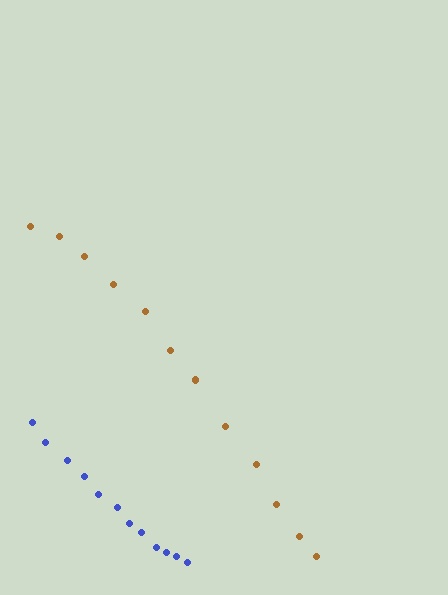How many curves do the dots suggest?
There are 2 distinct paths.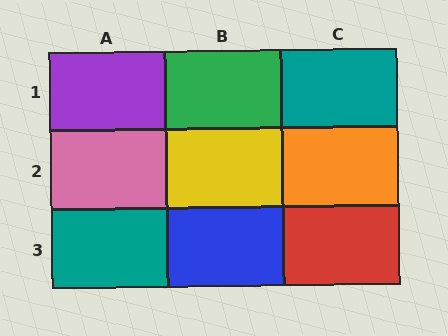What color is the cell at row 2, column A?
Pink.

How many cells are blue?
1 cell is blue.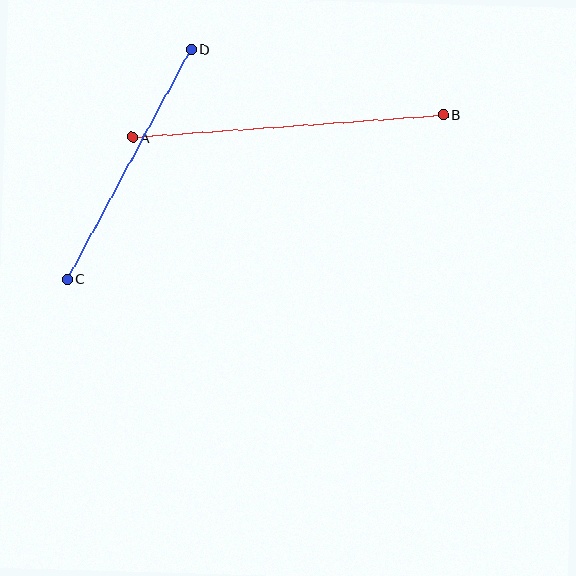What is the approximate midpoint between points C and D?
The midpoint is at approximately (129, 164) pixels.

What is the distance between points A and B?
The distance is approximately 312 pixels.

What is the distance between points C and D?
The distance is approximately 261 pixels.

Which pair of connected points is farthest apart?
Points A and B are farthest apart.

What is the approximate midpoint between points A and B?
The midpoint is at approximately (288, 126) pixels.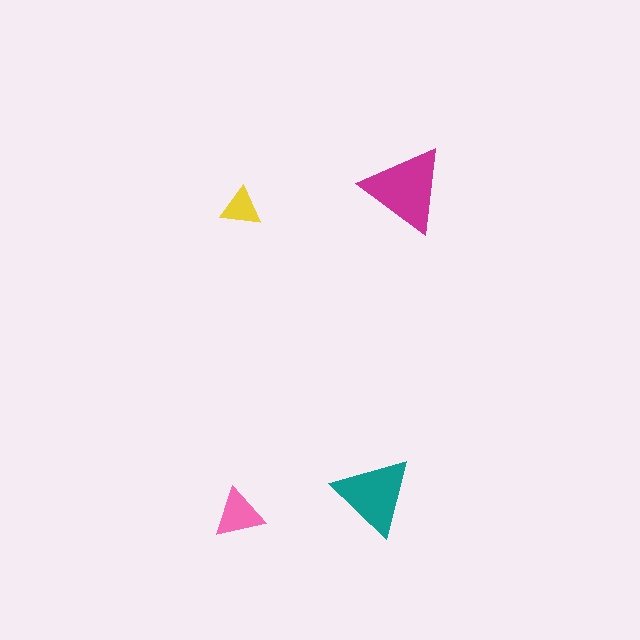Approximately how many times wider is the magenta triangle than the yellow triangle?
About 2 times wider.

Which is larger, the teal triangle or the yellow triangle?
The teal one.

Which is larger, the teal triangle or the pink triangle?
The teal one.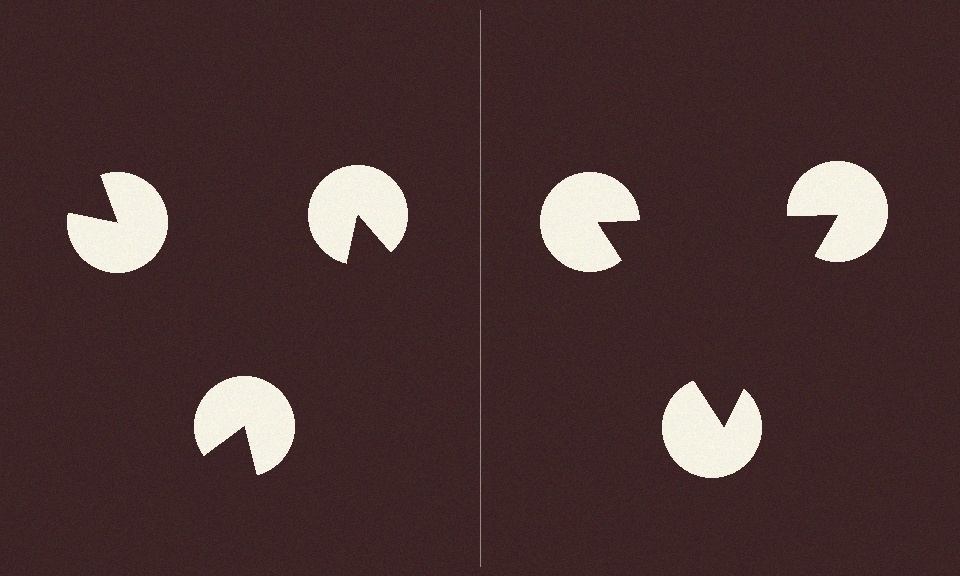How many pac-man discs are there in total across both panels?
6 — 3 on each side.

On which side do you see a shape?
An illusory triangle appears on the right side. On the left side the wedge cuts are rotated, so no coherent shape forms.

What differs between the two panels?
The pac-man discs are positioned identically on both sides; only the wedge orientations differ. On the right they align to a triangle; on the left they are misaligned.